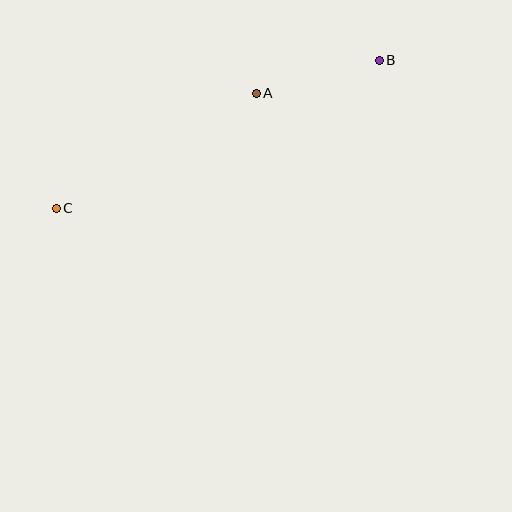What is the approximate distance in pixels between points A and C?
The distance between A and C is approximately 231 pixels.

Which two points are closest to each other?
Points A and B are closest to each other.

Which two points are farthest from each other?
Points B and C are farthest from each other.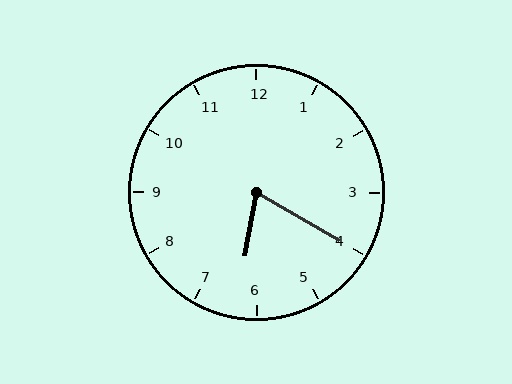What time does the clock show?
6:20.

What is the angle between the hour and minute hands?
Approximately 70 degrees.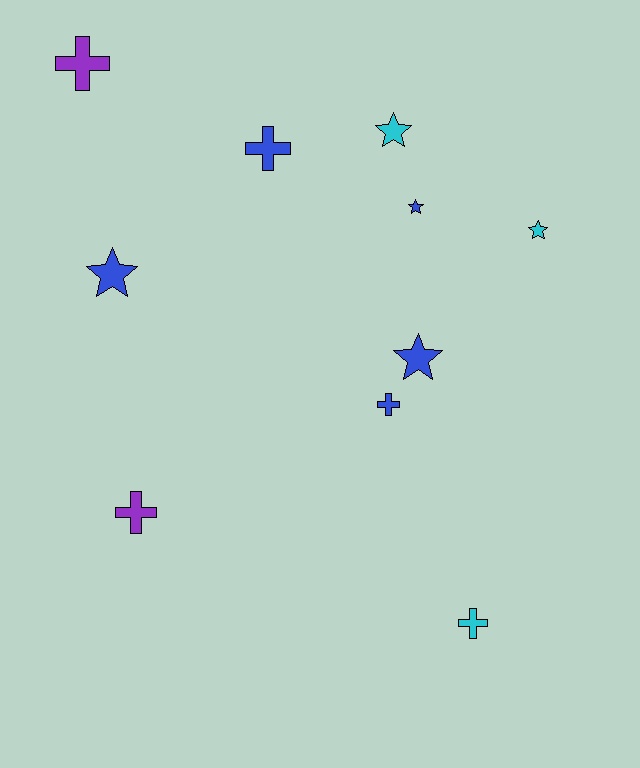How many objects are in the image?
There are 10 objects.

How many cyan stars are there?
There are 2 cyan stars.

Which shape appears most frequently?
Cross, with 5 objects.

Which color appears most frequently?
Blue, with 5 objects.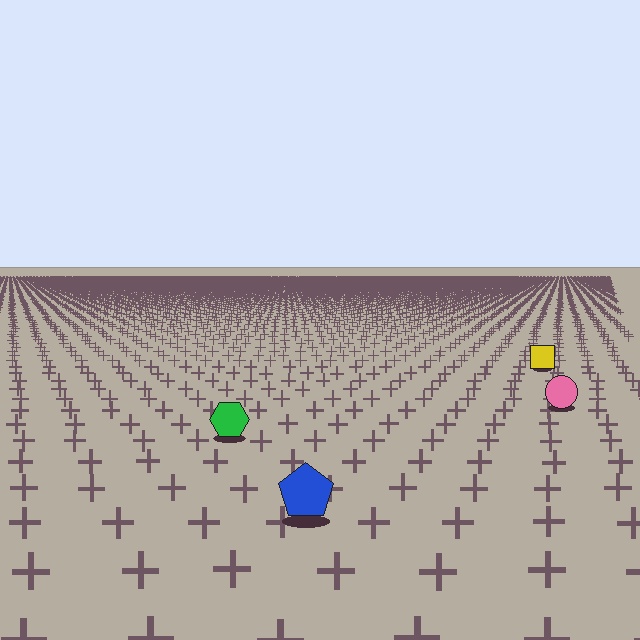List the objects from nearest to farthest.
From nearest to farthest: the blue pentagon, the green hexagon, the pink circle, the yellow square.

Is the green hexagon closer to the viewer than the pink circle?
Yes. The green hexagon is closer — you can tell from the texture gradient: the ground texture is coarser near it.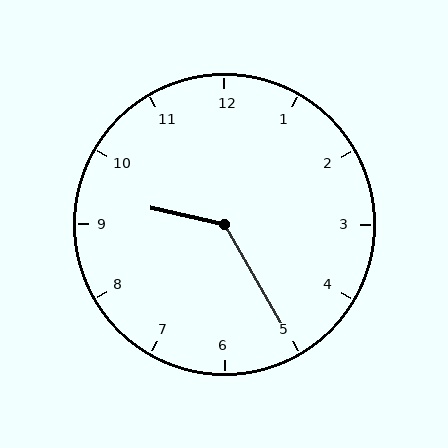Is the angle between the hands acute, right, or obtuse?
It is obtuse.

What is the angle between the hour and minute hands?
Approximately 132 degrees.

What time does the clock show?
9:25.